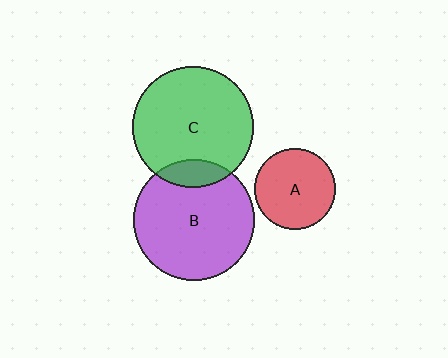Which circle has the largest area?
Circle C (green).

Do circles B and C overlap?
Yes.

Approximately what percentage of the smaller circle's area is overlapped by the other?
Approximately 15%.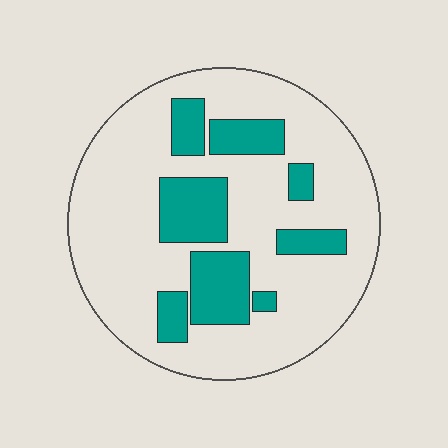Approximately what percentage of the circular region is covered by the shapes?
Approximately 25%.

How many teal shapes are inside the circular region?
8.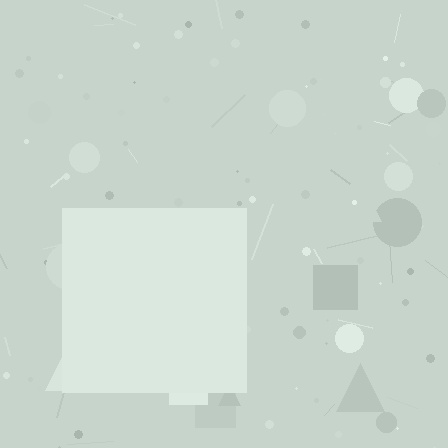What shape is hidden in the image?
A square is hidden in the image.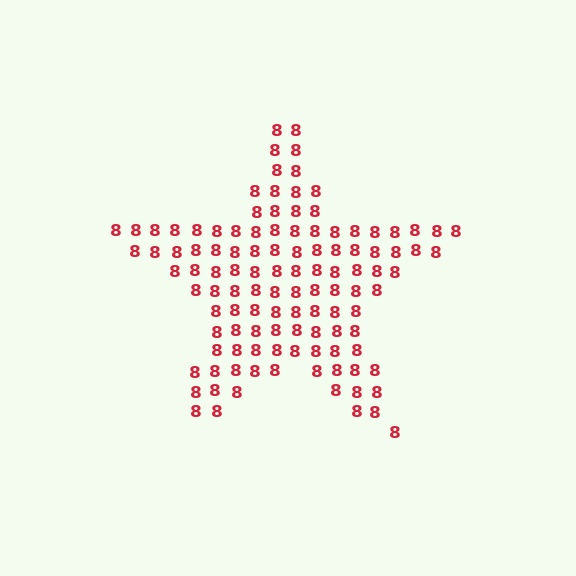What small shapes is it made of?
It is made of small digit 8's.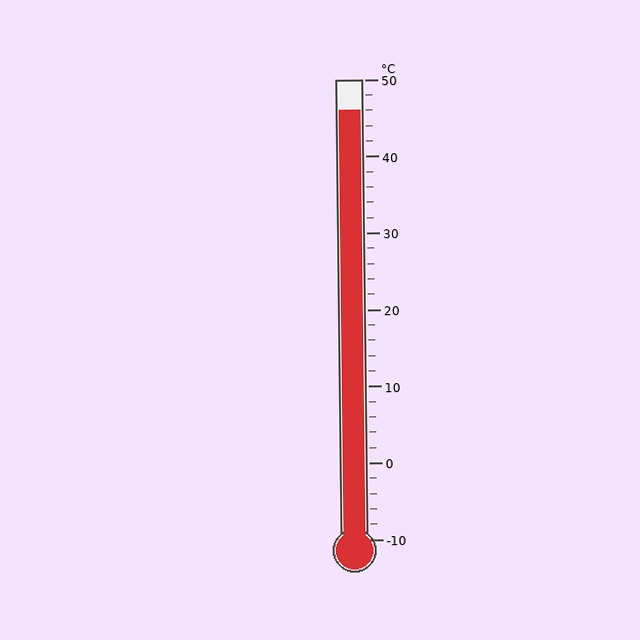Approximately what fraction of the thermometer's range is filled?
The thermometer is filled to approximately 95% of its range.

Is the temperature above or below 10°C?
The temperature is above 10°C.